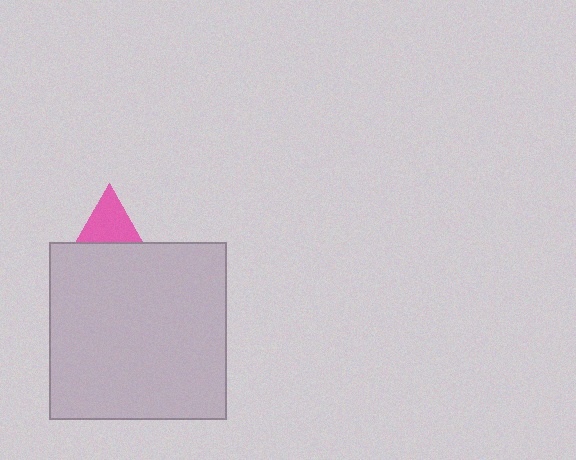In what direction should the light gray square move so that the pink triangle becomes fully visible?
The light gray square should move down. That is the shortest direction to clear the overlap and leave the pink triangle fully visible.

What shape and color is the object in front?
The object in front is a light gray square.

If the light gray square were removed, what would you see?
You would see the complete pink triangle.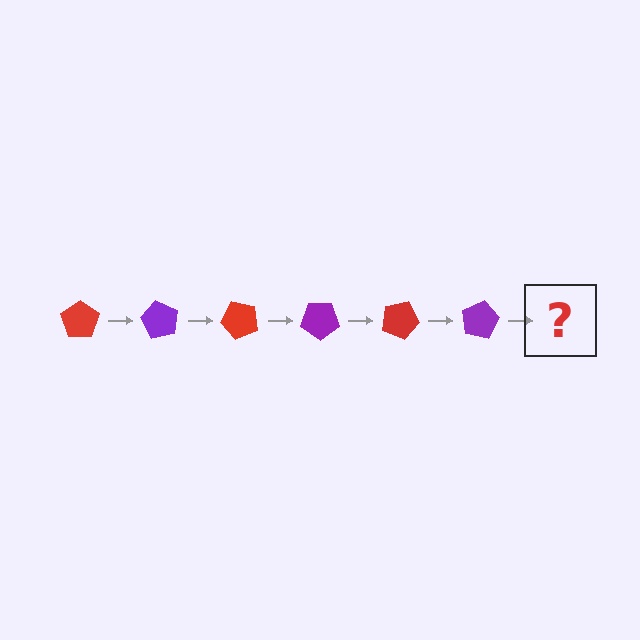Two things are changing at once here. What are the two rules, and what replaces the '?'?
The two rules are that it rotates 60 degrees each step and the color cycles through red and purple. The '?' should be a red pentagon, rotated 360 degrees from the start.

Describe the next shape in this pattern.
It should be a red pentagon, rotated 360 degrees from the start.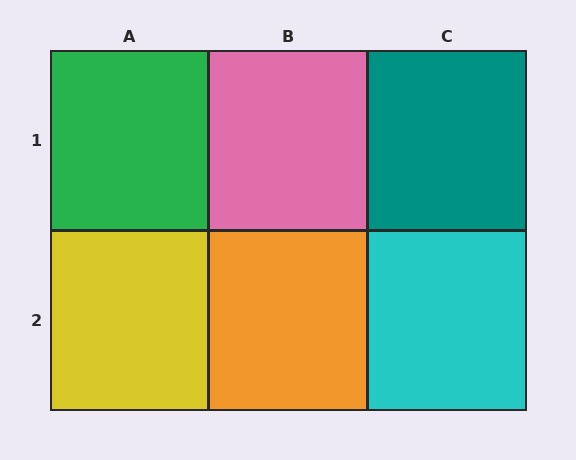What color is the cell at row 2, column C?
Cyan.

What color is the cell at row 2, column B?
Orange.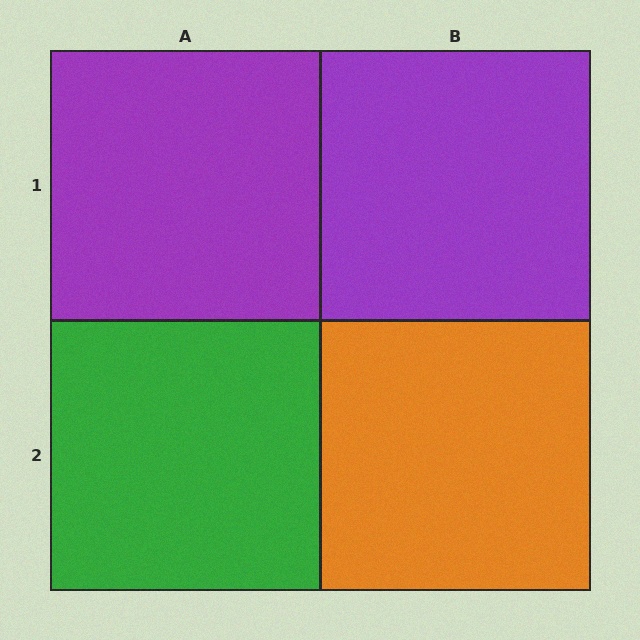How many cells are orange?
1 cell is orange.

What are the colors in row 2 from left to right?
Green, orange.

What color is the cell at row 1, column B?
Purple.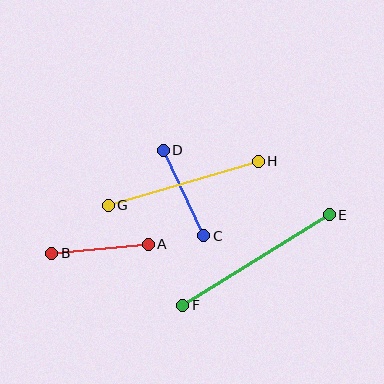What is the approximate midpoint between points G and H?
The midpoint is at approximately (183, 183) pixels.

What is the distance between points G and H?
The distance is approximately 156 pixels.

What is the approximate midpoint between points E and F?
The midpoint is at approximately (256, 260) pixels.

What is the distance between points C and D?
The distance is approximately 95 pixels.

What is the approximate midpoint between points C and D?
The midpoint is at approximately (184, 193) pixels.